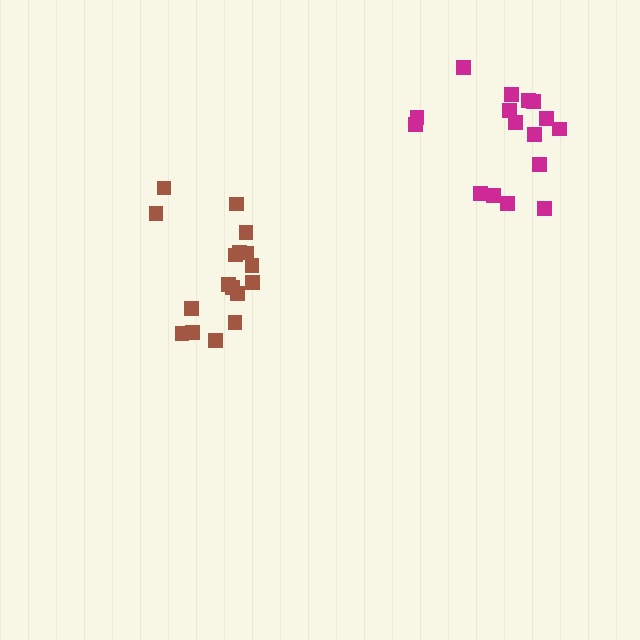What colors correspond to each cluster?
The clusters are colored: magenta, brown.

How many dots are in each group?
Group 1: 16 dots, Group 2: 17 dots (33 total).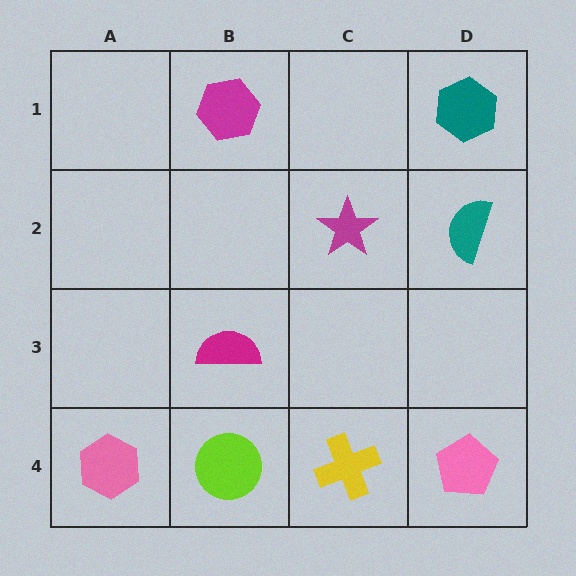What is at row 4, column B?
A lime circle.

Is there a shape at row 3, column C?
No, that cell is empty.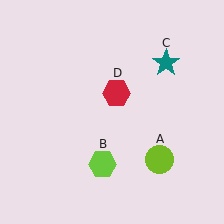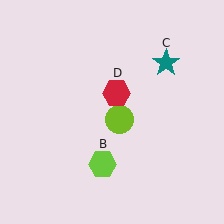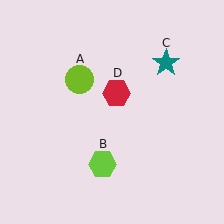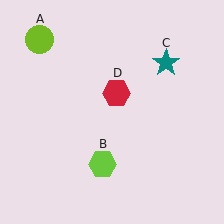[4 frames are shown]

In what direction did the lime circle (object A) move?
The lime circle (object A) moved up and to the left.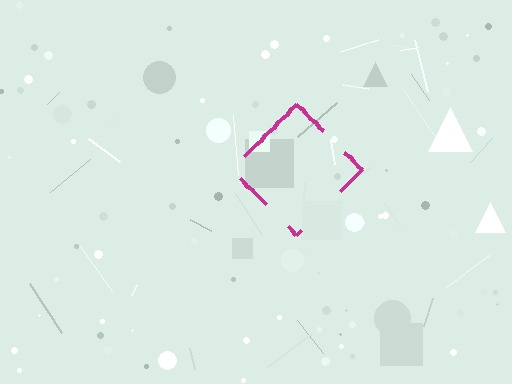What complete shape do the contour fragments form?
The contour fragments form a diamond.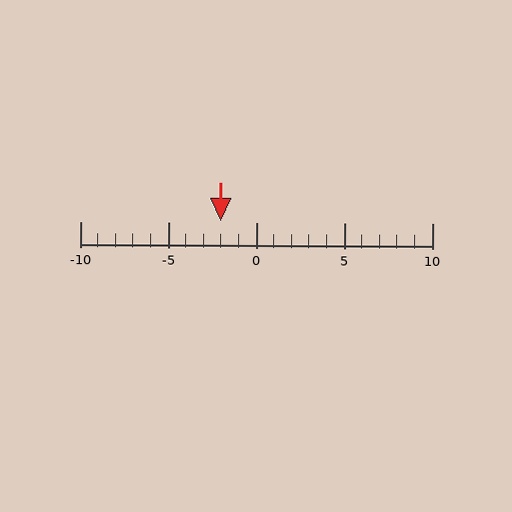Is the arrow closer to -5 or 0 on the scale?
The arrow is closer to 0.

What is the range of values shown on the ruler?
The ruler shows values from -10 to 10.